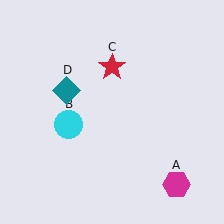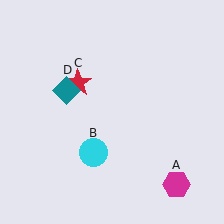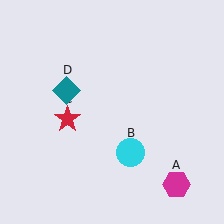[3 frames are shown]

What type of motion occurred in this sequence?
The cyan circle (object B), red star (object C) rotated counterclockwise around the center of the scene.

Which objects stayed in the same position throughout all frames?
Magenta hexagon (object A) and teal diamond (object D) remained stationary.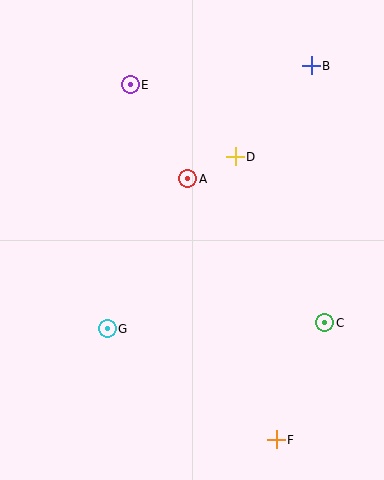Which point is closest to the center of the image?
Point A at (188, 179) is closest to the center.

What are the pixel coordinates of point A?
Point A is at (188, 179).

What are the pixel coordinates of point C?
Point C is at (325, 323).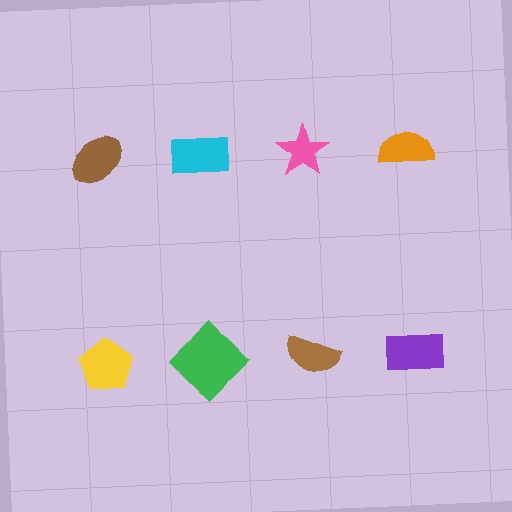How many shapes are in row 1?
4 shapes.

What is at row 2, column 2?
A green diamond.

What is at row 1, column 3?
A pink star.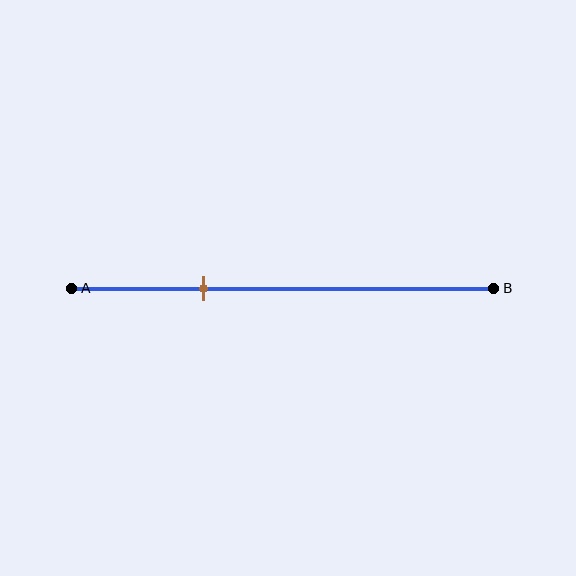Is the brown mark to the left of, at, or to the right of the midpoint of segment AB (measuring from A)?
The brown mark is to the left of the midpoint of segment AB.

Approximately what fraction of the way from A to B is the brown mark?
The brown mark is approximately 30% of the way from A to B.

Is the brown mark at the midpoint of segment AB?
No, the mark is at about 30% from A, not at the 50% midpoint.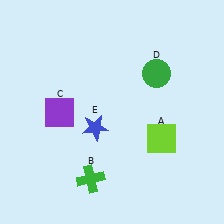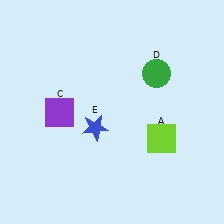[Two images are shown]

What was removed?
The green cross (B) was removed in Image 2.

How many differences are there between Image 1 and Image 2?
There is 1 difference between the two images.